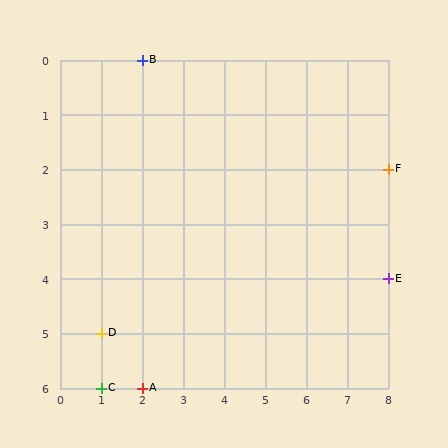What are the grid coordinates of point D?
Point D is at grid coordinates (1, 5).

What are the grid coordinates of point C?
Point C is at grid coordinates (1, 6).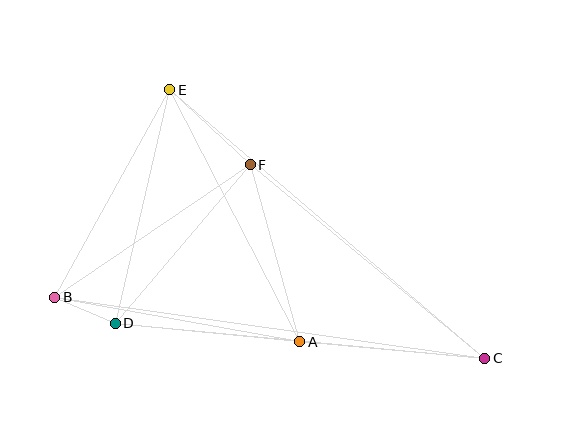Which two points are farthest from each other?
Points B and C are farthest from each other.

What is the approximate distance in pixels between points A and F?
The distance between A and F is approximately 184 pixels.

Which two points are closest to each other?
Points B and D are closest to each other.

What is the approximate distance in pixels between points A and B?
The distance between A and B is approximately 249 pixels.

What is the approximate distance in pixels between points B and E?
The distance between B and E is approximately 237 pixels.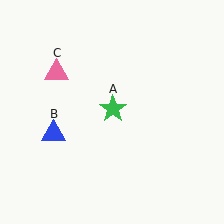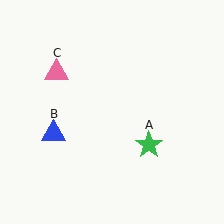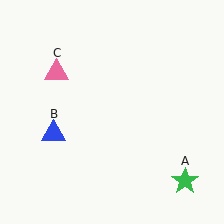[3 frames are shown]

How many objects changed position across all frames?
1 object changed position: green star (object A).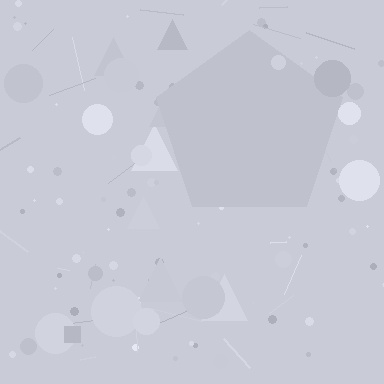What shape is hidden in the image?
A pentagon is hidden in the image.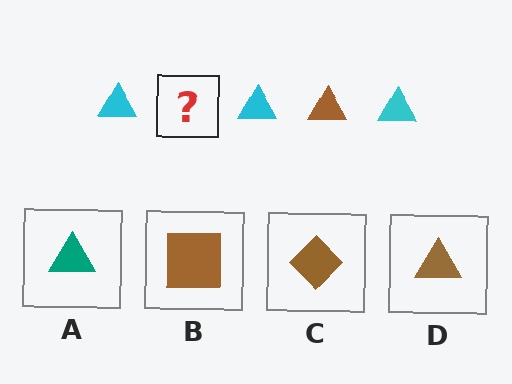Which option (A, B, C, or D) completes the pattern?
D.